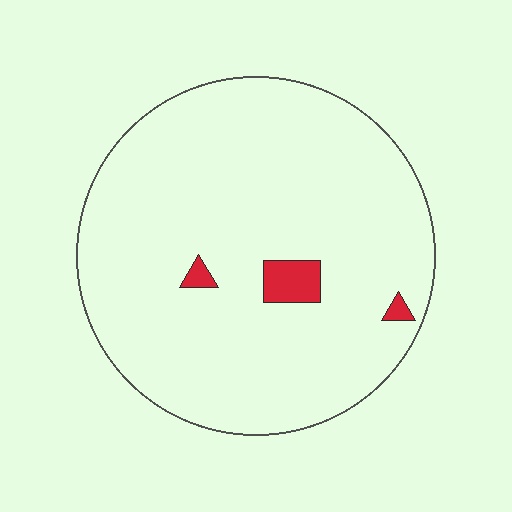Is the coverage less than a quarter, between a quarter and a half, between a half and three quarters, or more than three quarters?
Less than a quarter.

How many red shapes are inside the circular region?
3.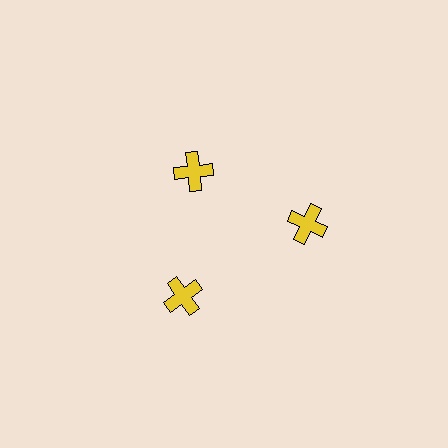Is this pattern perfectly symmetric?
No. The 3 yellow crosses are arranged in a ring, but one element near the 11 o'clock position is pulled inward toward the center, breaking the 3-fold rotational symmetry.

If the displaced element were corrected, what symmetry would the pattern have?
It would have 3-fold rotational symmetry — the pattern would map onto itself every 120 degrees.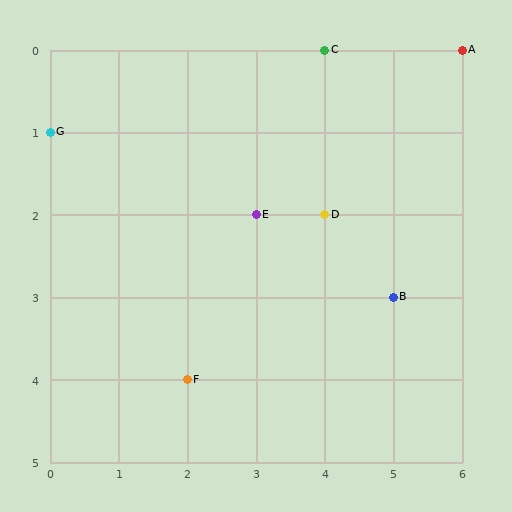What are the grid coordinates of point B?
Point B is at grid coordinates (5, 3).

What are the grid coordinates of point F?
Point F is at grid coordinates (2, 4).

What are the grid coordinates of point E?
Point E is at grid coordinates (3, 2).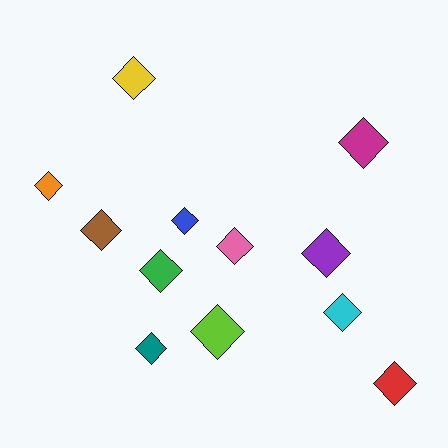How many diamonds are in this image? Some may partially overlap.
There are 12 diamonds.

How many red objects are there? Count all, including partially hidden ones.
There is 1 red object.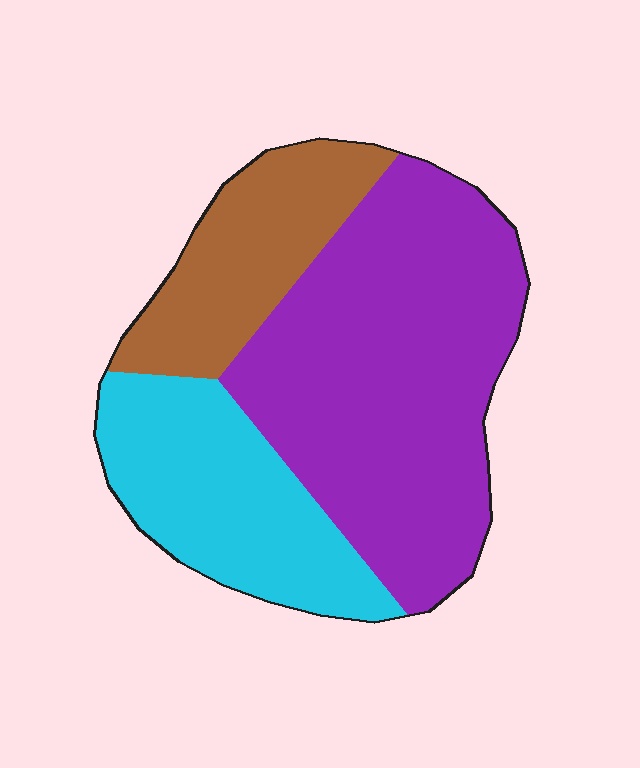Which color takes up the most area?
Purple, at roughly 55%.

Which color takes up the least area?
Brown, at roughly 20%.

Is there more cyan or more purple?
Purple.